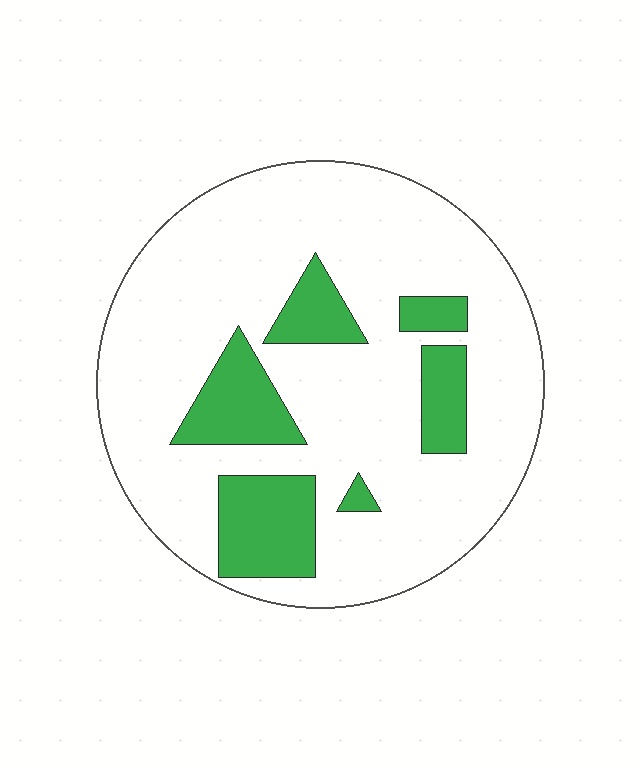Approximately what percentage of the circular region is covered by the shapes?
Approximately 20%.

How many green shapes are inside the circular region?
6.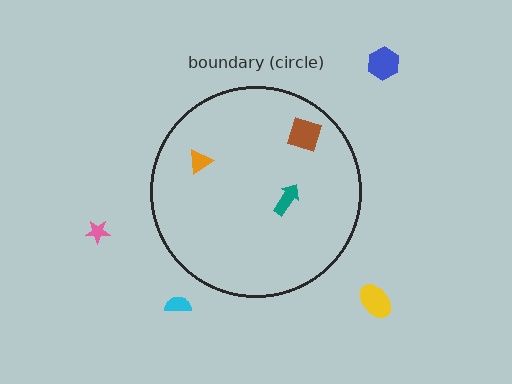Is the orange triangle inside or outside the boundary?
Inside.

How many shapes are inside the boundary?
3 inside, 4 outside.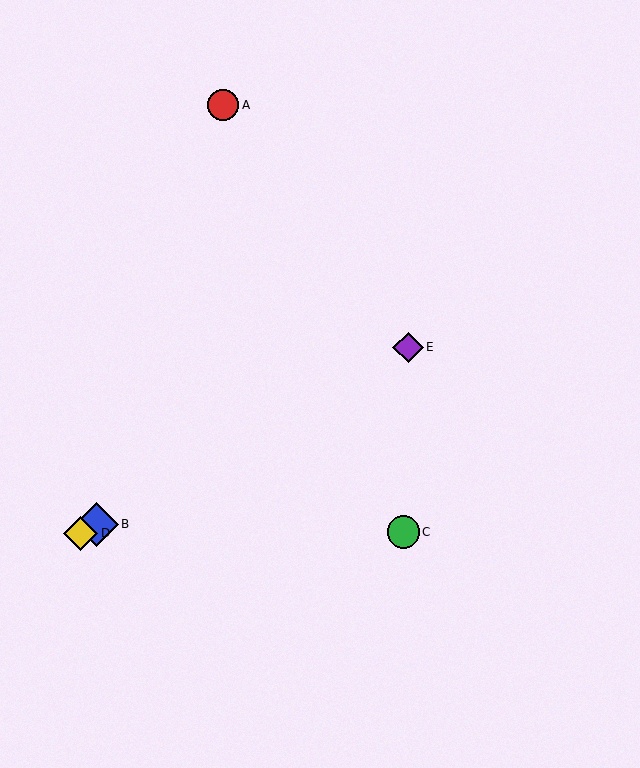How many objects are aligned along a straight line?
3 objects (B, D, E) are aligned along a straight line.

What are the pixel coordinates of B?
Object B is at (96, 524).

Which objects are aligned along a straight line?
Objects B, D, E are aligned along a straight line.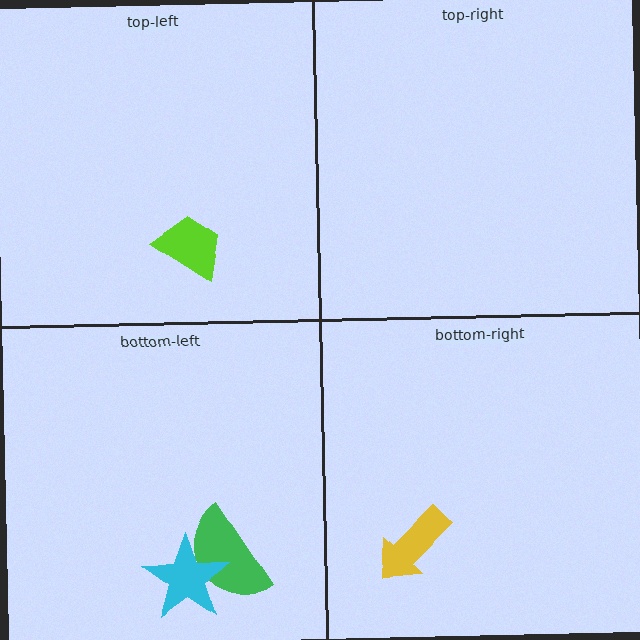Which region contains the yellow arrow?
The bottom-right region.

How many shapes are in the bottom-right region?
1.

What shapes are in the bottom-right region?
The yellow arrow.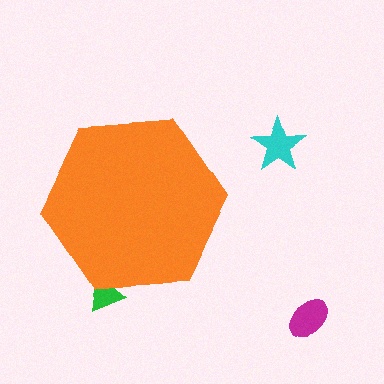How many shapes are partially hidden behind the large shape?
1 shape is partially hidden.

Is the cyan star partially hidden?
No, the cyan star is fully visible.